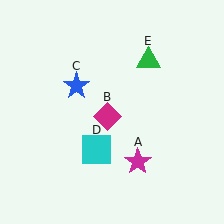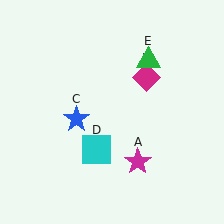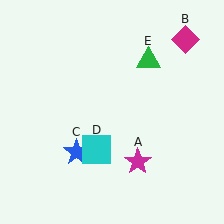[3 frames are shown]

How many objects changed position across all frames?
2 objects changed position: magenta diamond (object B), blue star (object C).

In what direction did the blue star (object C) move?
The blue star (object C) moved down.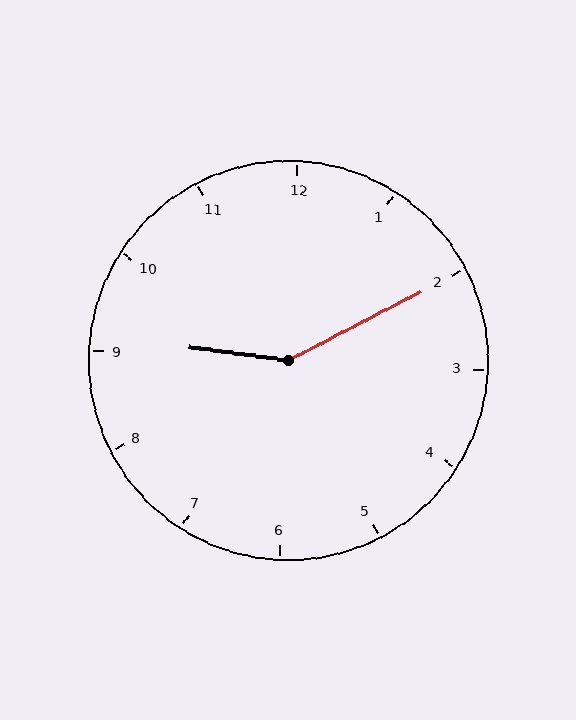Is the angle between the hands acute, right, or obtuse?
It is obtuse.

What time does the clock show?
9:10.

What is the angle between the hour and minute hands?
Approximately 145 degrees.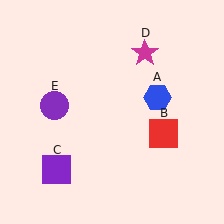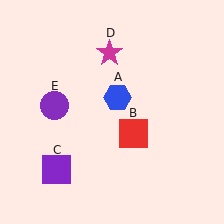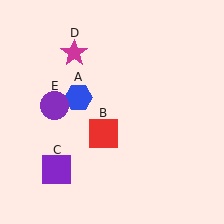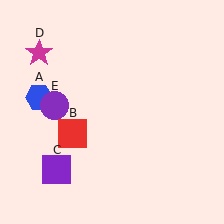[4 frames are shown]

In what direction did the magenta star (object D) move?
The magenta star (object D) moved left.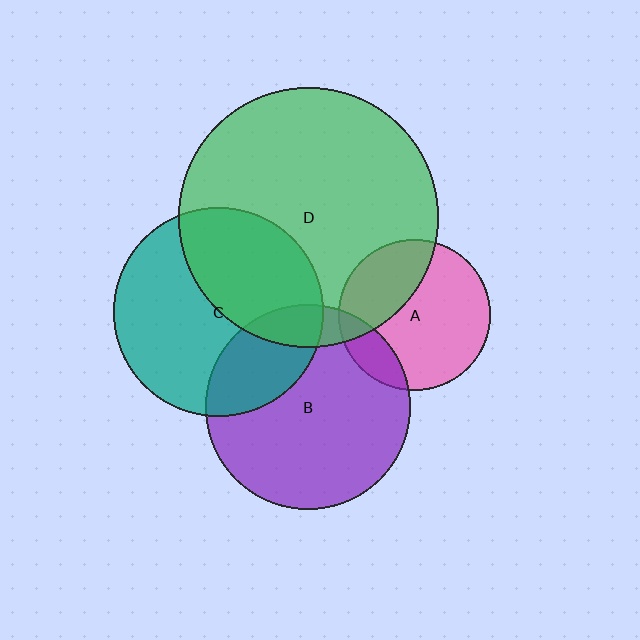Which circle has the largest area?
Circle D (green).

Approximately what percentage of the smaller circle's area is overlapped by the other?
Approximately 40%.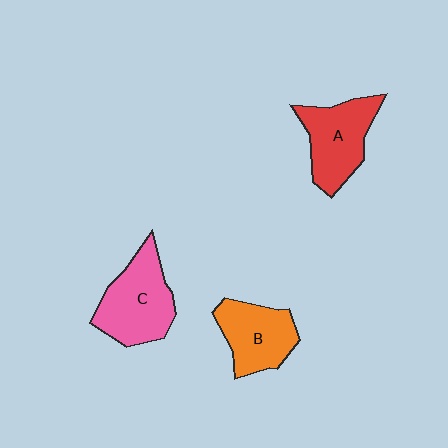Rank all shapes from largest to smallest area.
From largest to smallest: C (pink), A (red), B (orange).